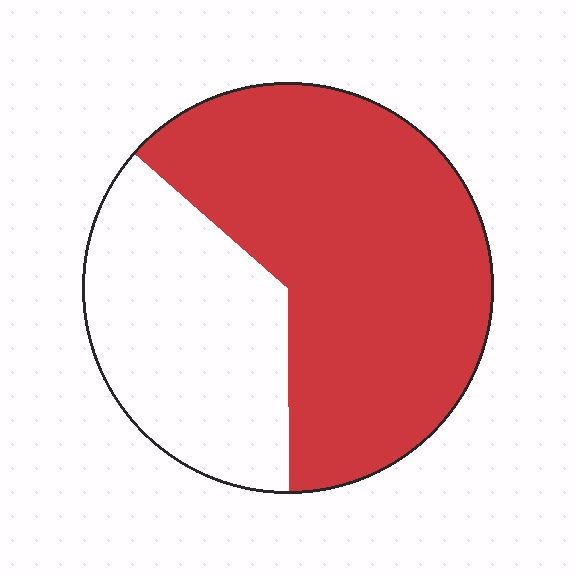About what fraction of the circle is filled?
About five eighths (5/8).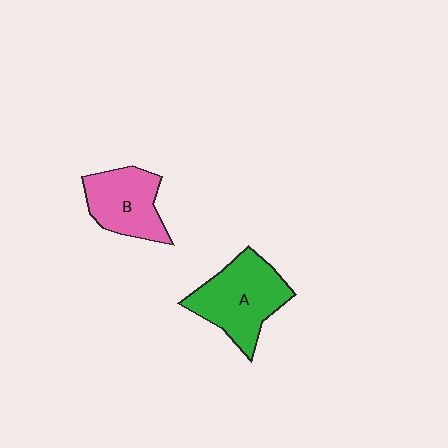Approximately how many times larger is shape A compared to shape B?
Approximately 1.3 times.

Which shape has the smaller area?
Shape B (pink).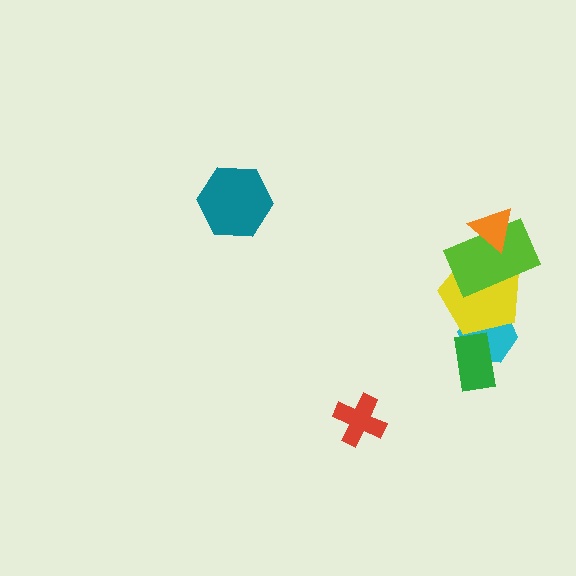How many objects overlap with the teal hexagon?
0 objects overlap with the teal hexagon.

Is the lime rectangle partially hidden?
Yes, it is partially covered by another shape.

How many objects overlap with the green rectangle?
1 object overlaps with the green rectangle.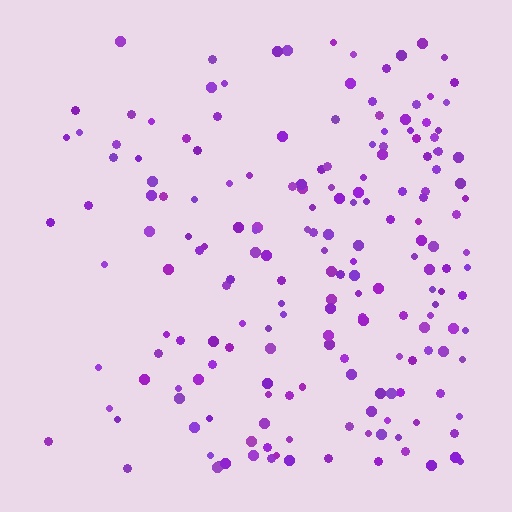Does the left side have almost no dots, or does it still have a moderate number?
Still a moderate number, just noticeably fewer than the right.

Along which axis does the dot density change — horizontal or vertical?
Horizontal.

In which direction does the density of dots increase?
From left to right, with the right side densest.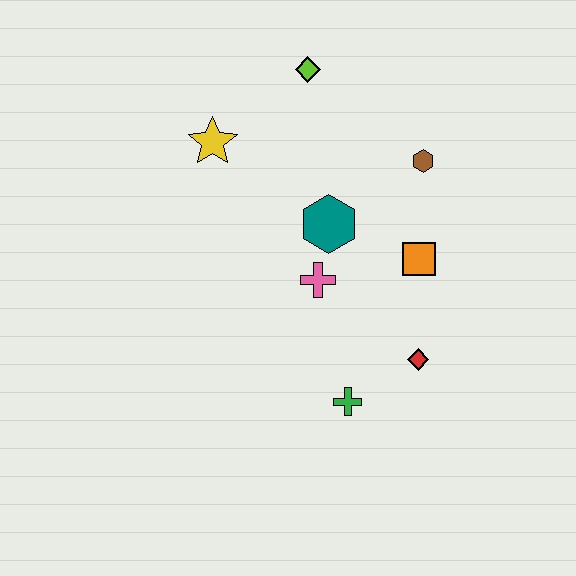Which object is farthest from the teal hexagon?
The green cross is farthest from the teal hexagon.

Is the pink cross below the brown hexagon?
Yes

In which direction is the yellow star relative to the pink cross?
The yellow star is above the pink cross.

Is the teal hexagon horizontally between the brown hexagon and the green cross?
No